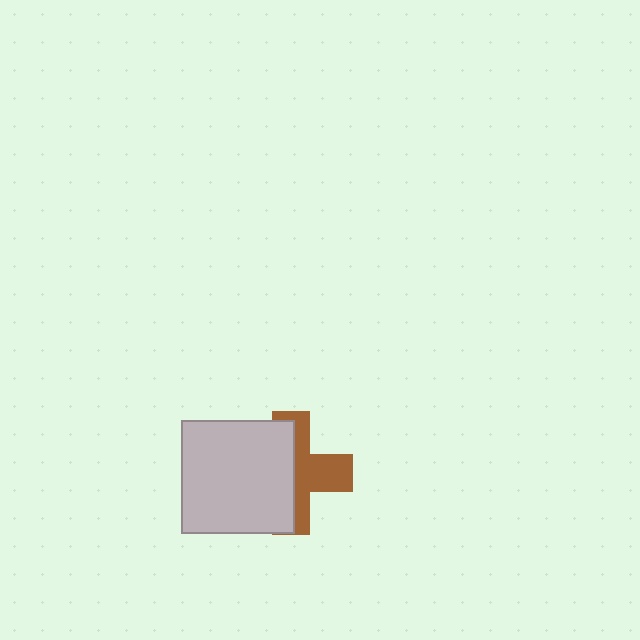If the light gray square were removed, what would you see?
You would see the complete brown cross.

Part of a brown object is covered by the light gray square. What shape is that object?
It is a cross.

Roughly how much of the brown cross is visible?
About half of it is visible (roughly 46%).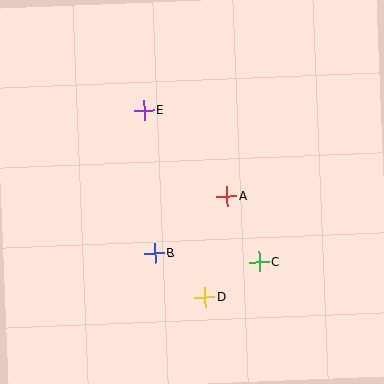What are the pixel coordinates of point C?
Point C is at (259, 262).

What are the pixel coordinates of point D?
Point D is at (205, 297).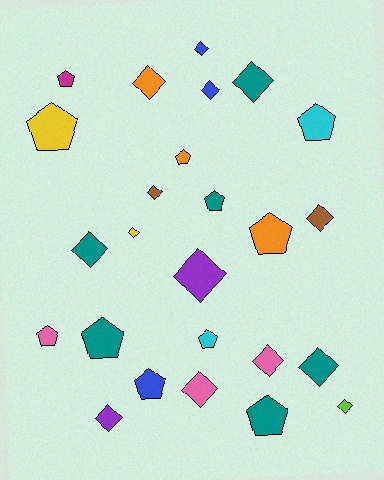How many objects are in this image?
There are 25 objects.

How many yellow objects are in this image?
There are 2 yellow objects.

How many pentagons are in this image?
There are 11 pentagons.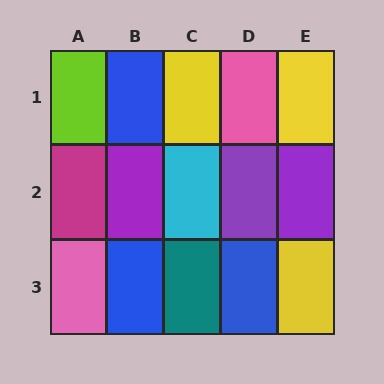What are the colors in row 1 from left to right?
Lime, blue, yellow, pink, yellow.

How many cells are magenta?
1 cell is magenta.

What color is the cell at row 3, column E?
Yellow.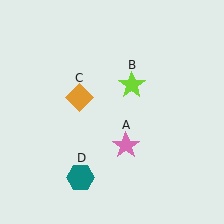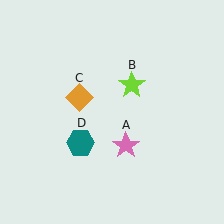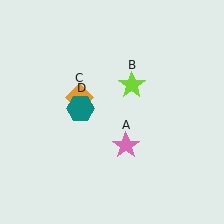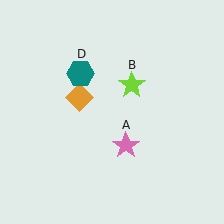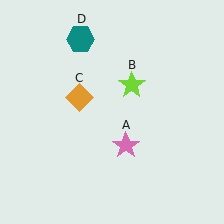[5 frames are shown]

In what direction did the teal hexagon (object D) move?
The teal hexagon (object D) moved up.